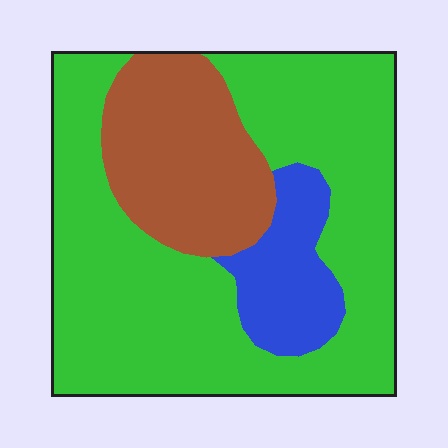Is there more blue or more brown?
Brown.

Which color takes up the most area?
Green, at roughly 65%.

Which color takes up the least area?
Blue, at roughly 10%.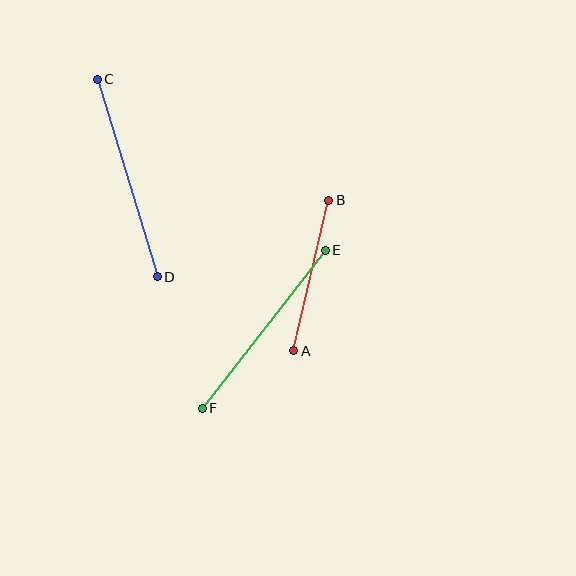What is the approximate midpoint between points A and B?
The midpoint is at approximately (311, 275) pixels.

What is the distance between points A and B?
The distance is approximately 154 pixels.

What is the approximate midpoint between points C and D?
The midpoint is at approximately (127, 178) pixels.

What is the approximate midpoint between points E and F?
The midpoint is at approximately (264, 329) pixels.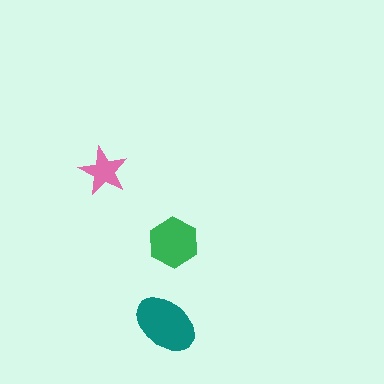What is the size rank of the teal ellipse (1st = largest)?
1st.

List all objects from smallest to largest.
The pink star, the green hexagon, the teal ellipse.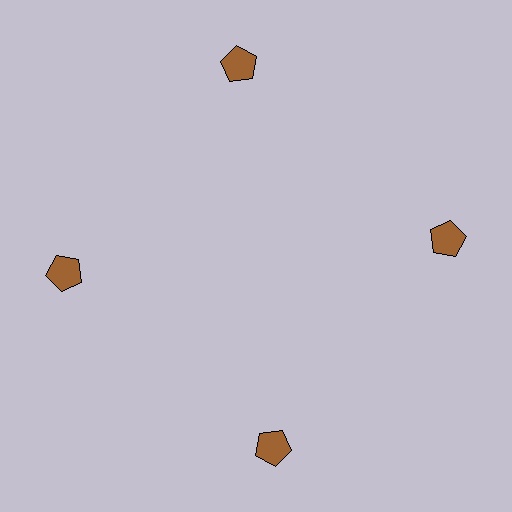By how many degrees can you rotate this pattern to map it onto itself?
The pattern maps onto itself every 90 degrees of rotation.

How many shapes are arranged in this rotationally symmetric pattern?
There are 4 shapes, arranged in 4 groups of 1.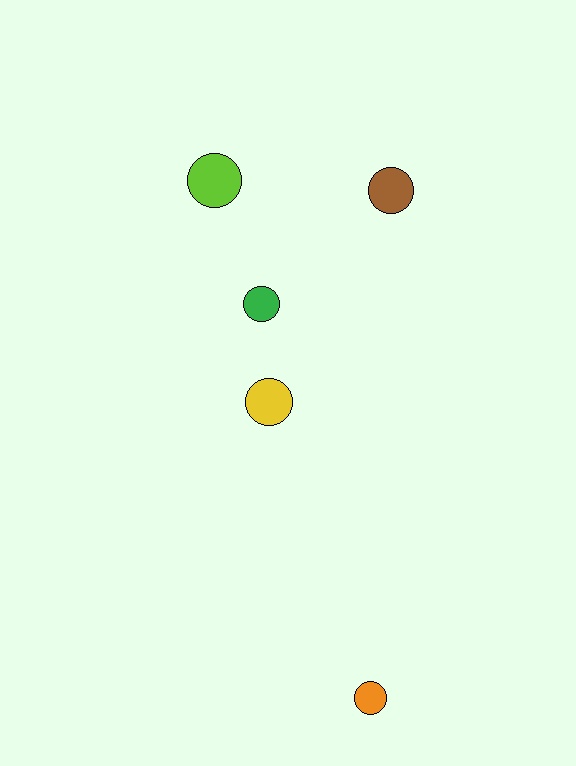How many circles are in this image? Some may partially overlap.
There are 5 circles.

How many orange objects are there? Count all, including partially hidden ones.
There is 1 orange object.